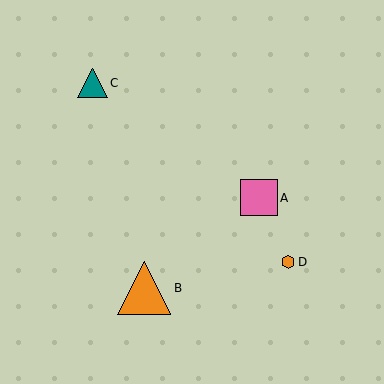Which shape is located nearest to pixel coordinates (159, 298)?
The orange triangle (labeled B) at (144, 288) is nearest to that location.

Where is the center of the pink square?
The center of the pink square is at (259, 198).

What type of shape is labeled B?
Shape B is an orange triangle.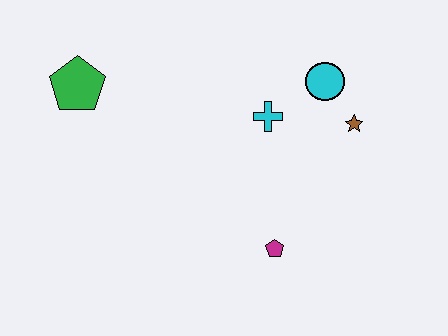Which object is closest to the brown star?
The cyan circle is closest to the brown star.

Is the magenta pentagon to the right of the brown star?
No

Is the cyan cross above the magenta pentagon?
Yes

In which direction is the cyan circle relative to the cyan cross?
The cyan circle is to the right of the cyan cross.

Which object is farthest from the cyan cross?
The green pentagon is farthest from the cyan cross.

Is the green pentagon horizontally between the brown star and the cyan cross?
No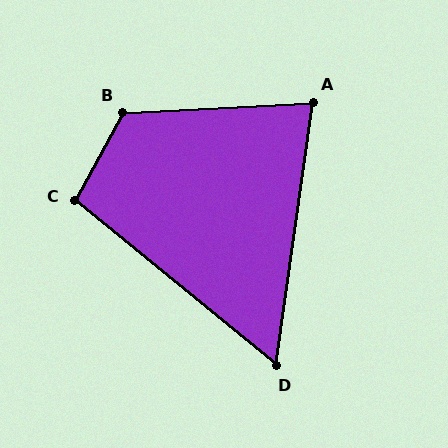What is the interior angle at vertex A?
Approximately 79 degrees (acute).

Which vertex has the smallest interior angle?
D, at approximately 59 degrees.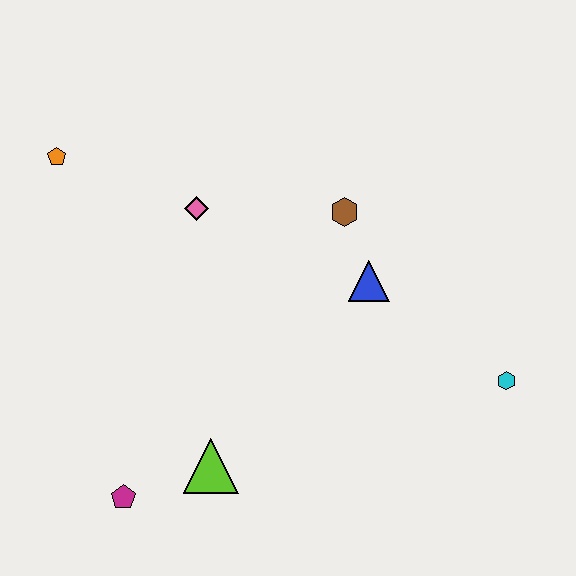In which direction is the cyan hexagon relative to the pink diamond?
The cyan hexagon is to the right of the pink diamond.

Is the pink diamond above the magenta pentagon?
Yes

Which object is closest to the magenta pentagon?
The lime triangle is closest to the magenta pentagon.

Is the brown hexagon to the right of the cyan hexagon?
No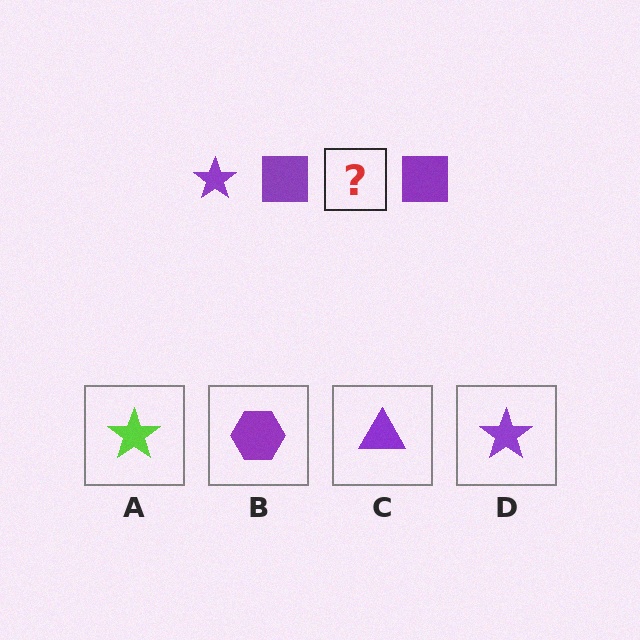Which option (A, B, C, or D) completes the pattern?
D.